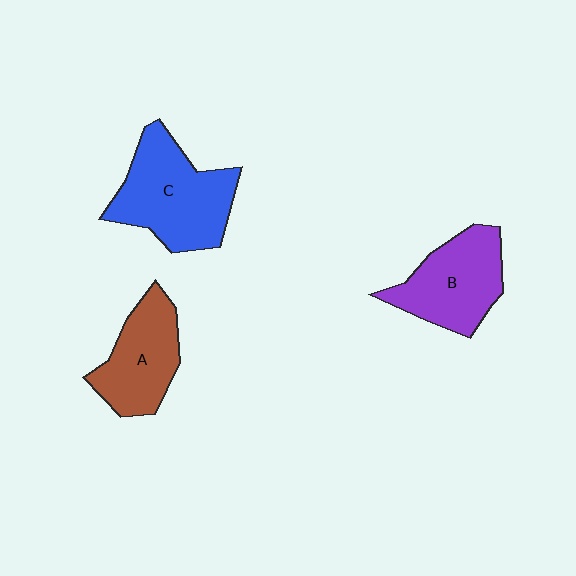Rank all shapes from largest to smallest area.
From largest to smallest: C (blue), B (purple), A (brown).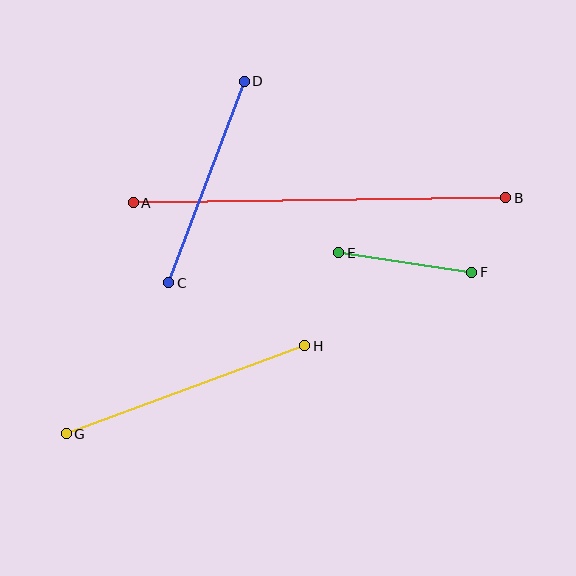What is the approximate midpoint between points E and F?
The midpoint is at approximately (405, 262) pixels.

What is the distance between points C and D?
The distance is approximately 215 pixels.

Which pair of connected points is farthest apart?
Points A and B are farthest apart.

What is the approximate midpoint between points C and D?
The midpoint is at approximately (206, 182) pixels.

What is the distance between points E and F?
The distance is approximately 135 pixels.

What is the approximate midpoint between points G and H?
The midpoint is at approximately (186, 390) pixels.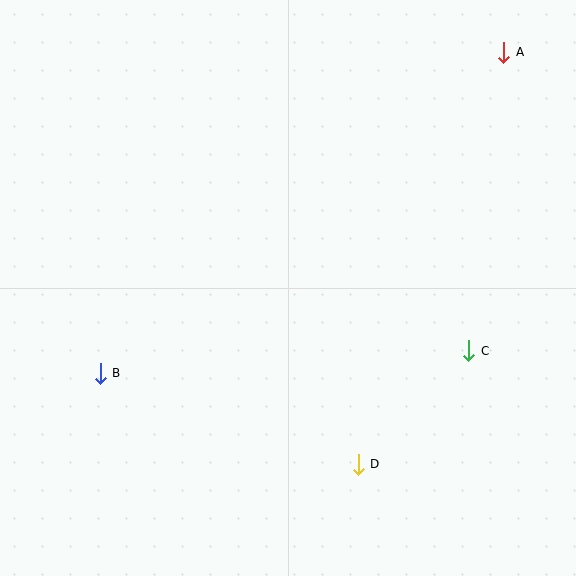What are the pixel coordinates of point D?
Point D is at (358, 464).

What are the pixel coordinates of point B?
Point B is at (100, 373).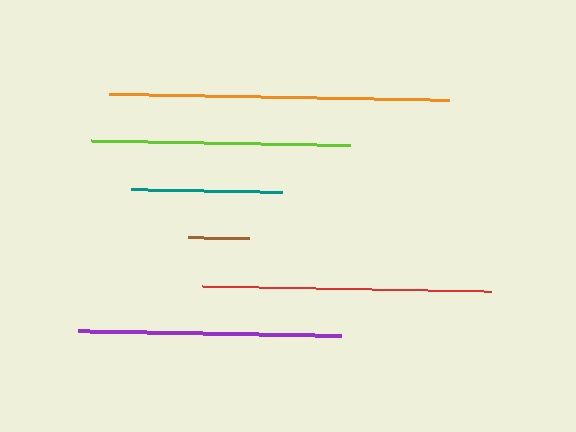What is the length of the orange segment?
The orange segment is approximately 339 pixels long.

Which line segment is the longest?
The orange line is the longest at approximately 339 pixels.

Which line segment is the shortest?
The brown line is the shortest at approximately 61 pixels.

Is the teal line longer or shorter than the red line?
The red line is longer than the teal line.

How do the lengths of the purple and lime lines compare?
The purple and lime lines are approximately the same length.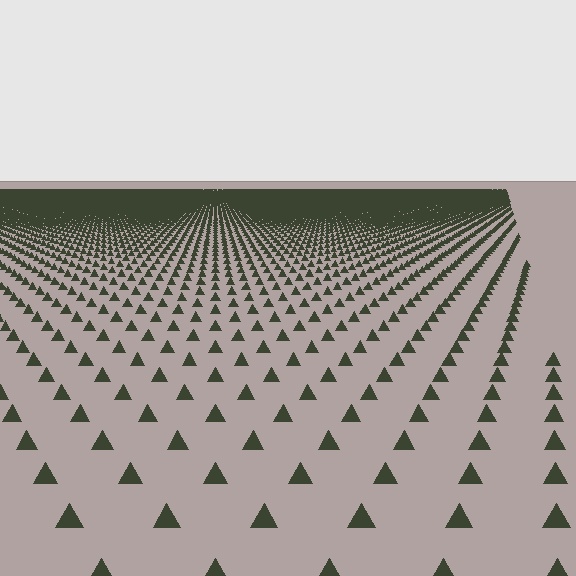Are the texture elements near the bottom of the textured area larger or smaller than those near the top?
Larger. Near the bottom, elements are closer to the viewer and appear at a bigger on-screen size.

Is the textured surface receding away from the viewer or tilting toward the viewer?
The surface is receding away from the viewer. Texture elements get smaller and denser toward the top.